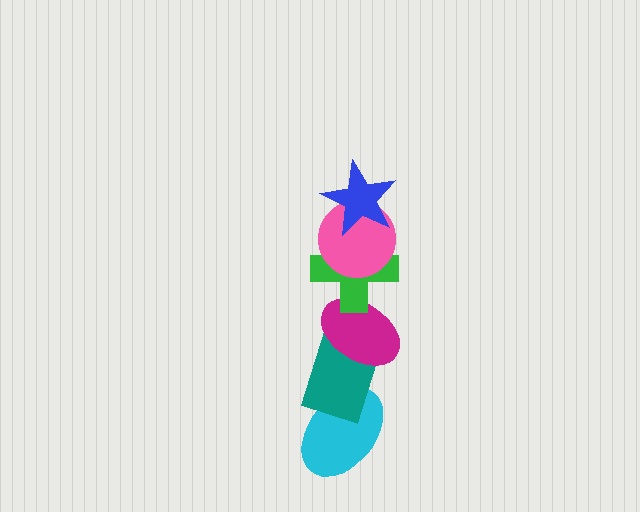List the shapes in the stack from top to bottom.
From top to bottom: the blue star, the pink circle, the green cross, the magenta ellipse, the teal rectangle, the cyan ellipse.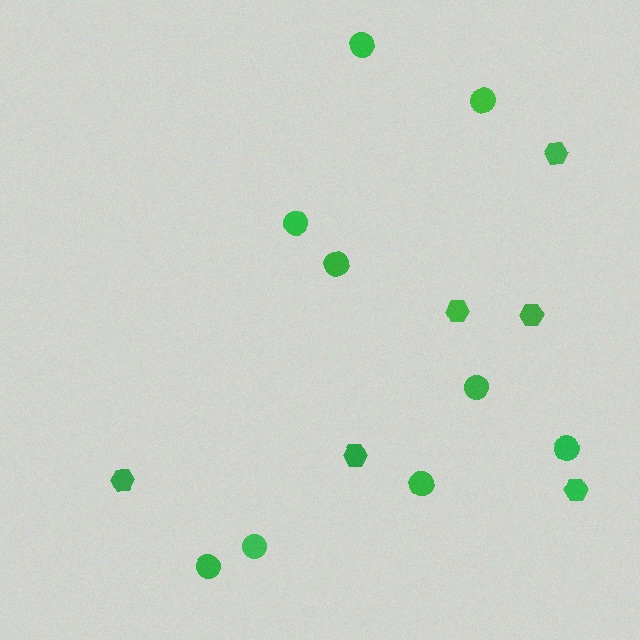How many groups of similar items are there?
There are 2 groups: one group of circles (9) and one group of hexagons (6).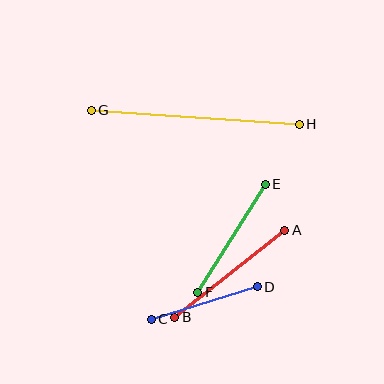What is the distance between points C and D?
The distance is approximately 111 pixels.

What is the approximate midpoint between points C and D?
The midpoint is at approximately (204, 303) pixels.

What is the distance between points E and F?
The distance is approximately 127 pixels.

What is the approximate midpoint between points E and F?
The midpoint is at approximately (232, 238) pixels.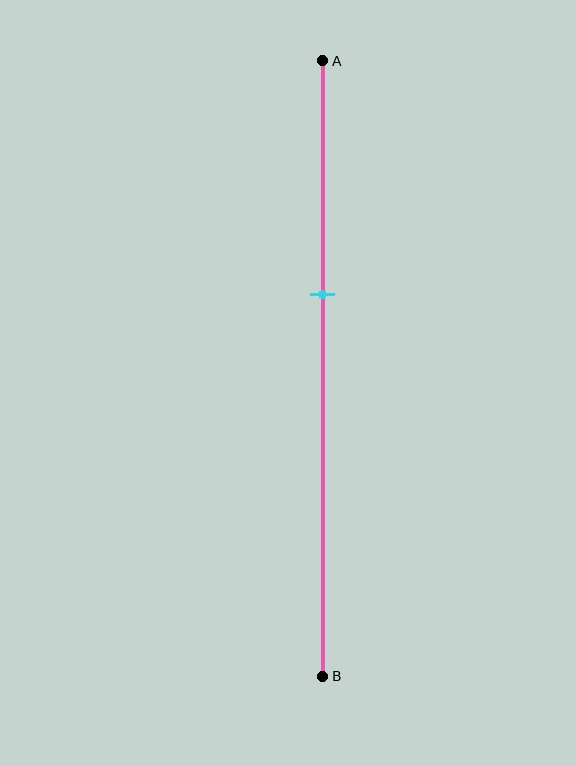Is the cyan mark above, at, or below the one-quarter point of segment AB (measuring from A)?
The cyan mark is below the one-quarter point of segment AB.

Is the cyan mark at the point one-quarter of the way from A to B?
No, the mark is at about 40% from A, not at the 25% one-quarter point.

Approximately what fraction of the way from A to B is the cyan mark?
The cyan mark is approximately 40% of the way from A to B.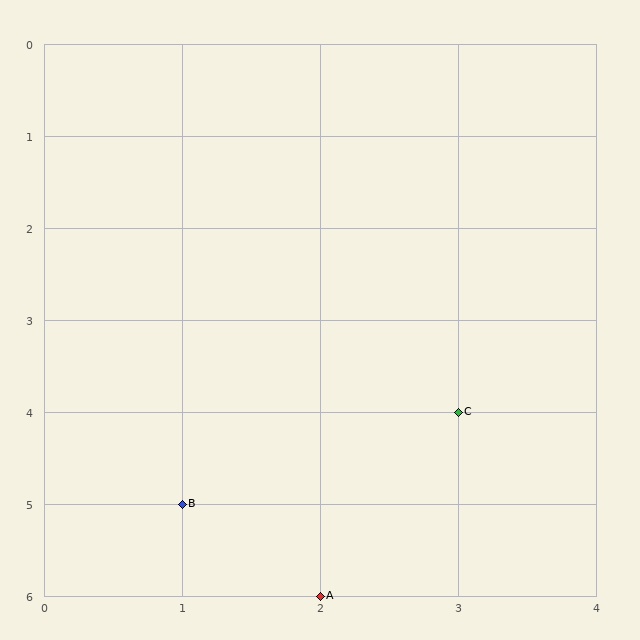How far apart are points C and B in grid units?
Points C and B are 2 columns and 1 row apart (about 2.2 grid units diagonally).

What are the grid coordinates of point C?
Point C is at grid coordinates (3, 4).